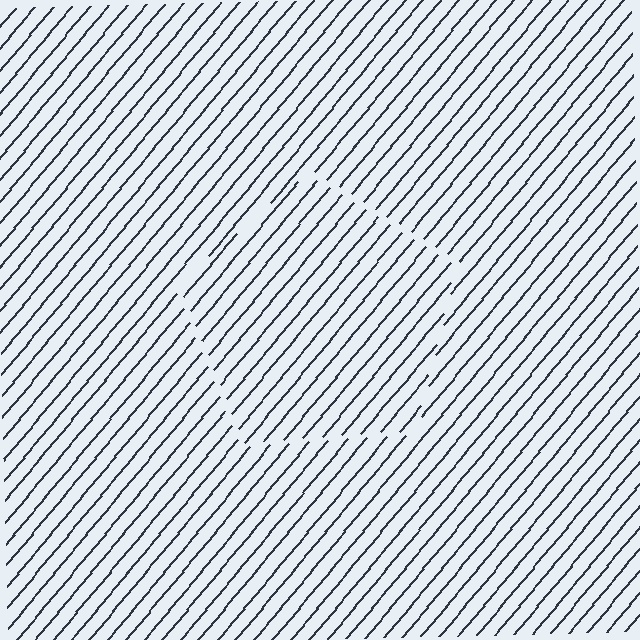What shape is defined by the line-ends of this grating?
An illusory pentagon. The interior of the shape contains the same grating, shifted by half a period — the contour is defined by the phase discontinuity where line-ends from the inner and outer gratings abut.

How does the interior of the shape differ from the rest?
The interior of the shape contains the same grating, shifted by half a period — the contour is defined by the phase discontinuity where line-ends from the inner and outer gratings abut.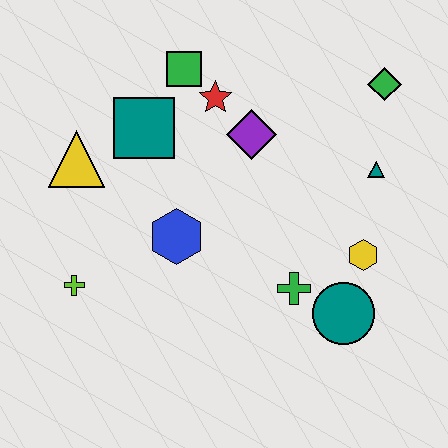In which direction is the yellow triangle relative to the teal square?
The yellow triangle is to the left of the teal square.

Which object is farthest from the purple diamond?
The lime cross is farthest from the purple diamond.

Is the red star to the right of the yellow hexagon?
No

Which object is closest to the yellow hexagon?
The teal circle is closest to the yellow hexagon.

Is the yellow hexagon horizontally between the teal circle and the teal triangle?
Yes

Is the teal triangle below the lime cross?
No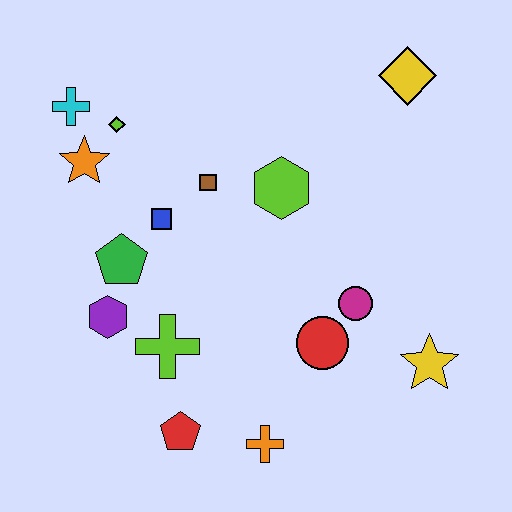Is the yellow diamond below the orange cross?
No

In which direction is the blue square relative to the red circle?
The blue square is to the left of the red circle.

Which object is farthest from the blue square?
The yellow star is farthest from the blue square.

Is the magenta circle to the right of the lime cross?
Yes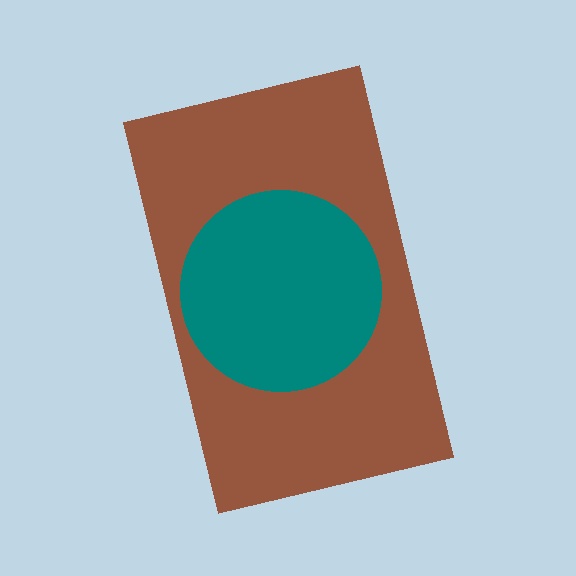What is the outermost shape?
The brown rectangle.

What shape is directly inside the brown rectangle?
The teal circle.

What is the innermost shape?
The teal circle.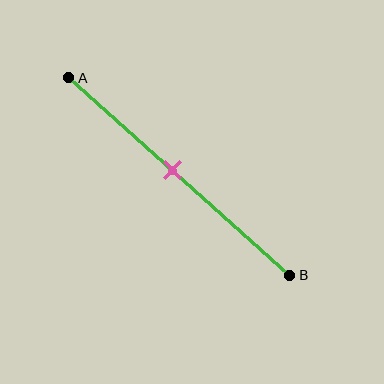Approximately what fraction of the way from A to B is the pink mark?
The pink mark is approximately 45% of the way from A to B.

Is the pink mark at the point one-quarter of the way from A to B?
No, the mark is at about 45% from A, not at the 25% one-quarter point.